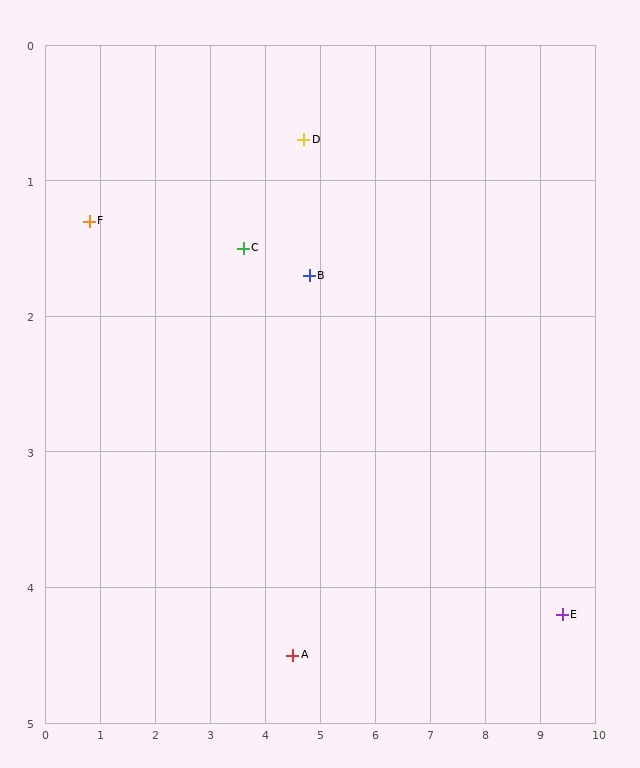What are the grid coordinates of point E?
Point E is at approximately (9.4, 4.2).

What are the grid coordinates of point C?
Point C is at approximately (3.6, 1.5).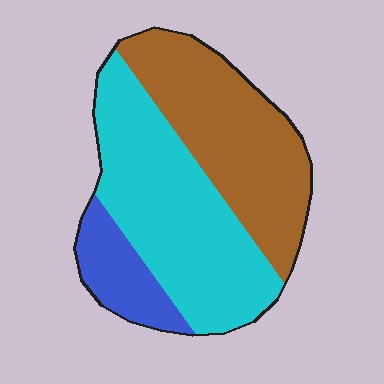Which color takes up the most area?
Cyan, at roughly 45%.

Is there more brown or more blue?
Brown.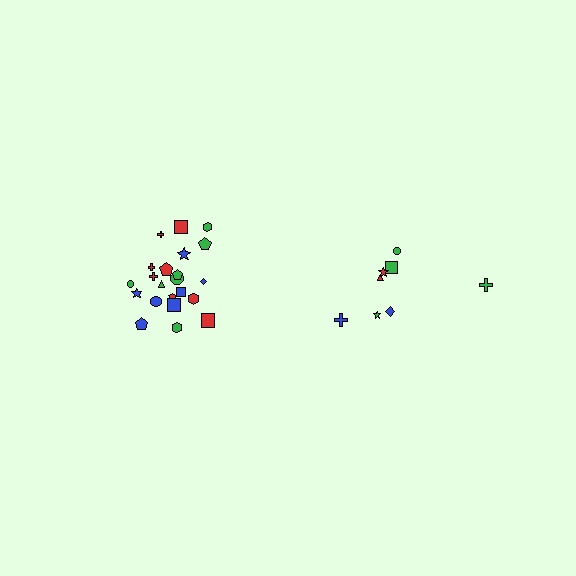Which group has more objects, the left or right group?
The left group.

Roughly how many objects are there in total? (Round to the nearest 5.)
Roughly 30 objects in total.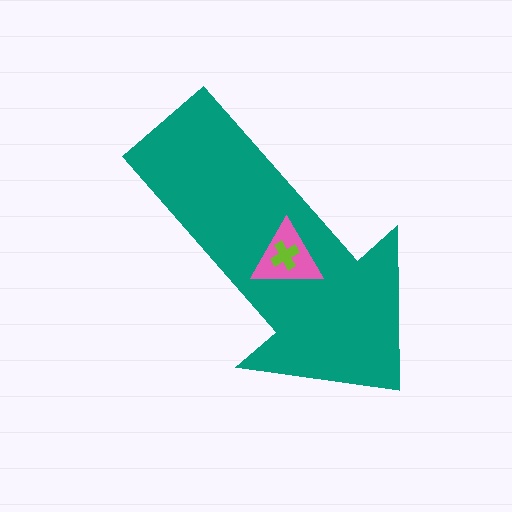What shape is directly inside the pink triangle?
The lime cross.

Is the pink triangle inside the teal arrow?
Yes.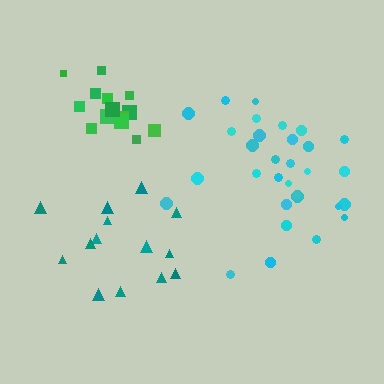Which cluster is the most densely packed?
Green.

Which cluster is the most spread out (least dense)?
Teal.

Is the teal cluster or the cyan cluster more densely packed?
Cyan.